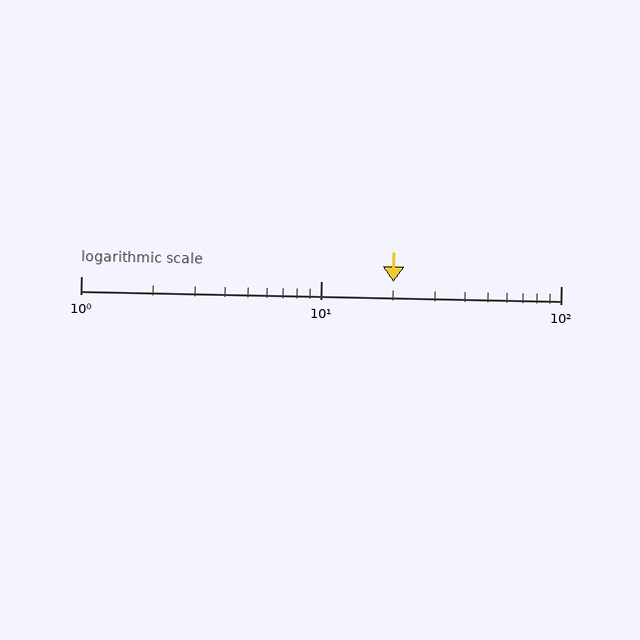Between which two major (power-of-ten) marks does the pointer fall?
The pointer is between 10 and 100.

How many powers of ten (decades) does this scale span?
The scale spans 2 decades, from 1 to 100.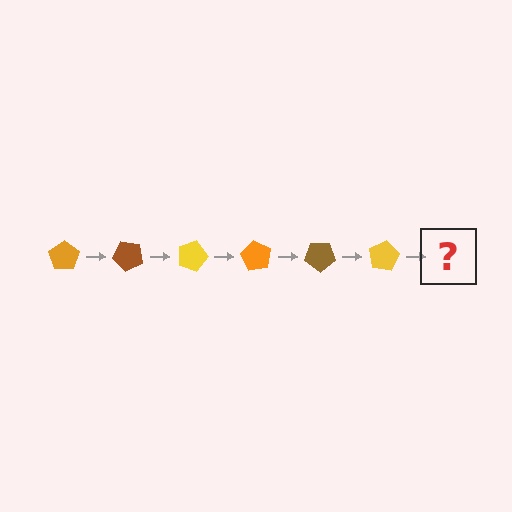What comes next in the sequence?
The next element should be an orange pentagon, rotated 270 degrees from the start.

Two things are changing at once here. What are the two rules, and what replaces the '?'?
The two rules are that it rotates 45 degrees each step and the color cycles through orange, brown, and yellow. The '?' should be an orange pentagon, rotated 270 degrees from the start.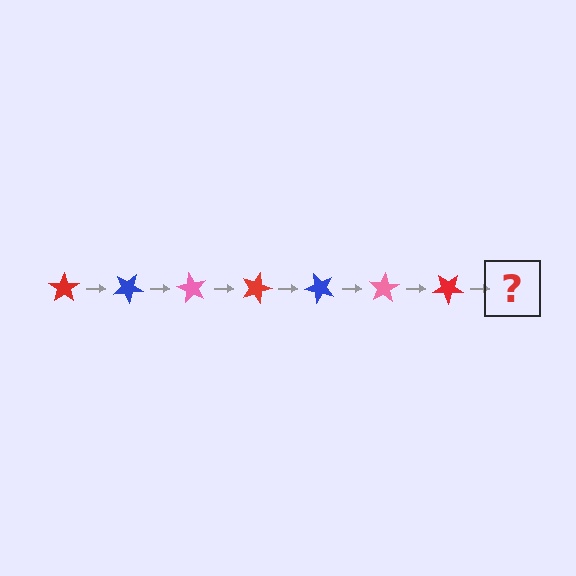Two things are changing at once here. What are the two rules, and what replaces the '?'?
The two rules are that it rotates 30 degrees each step and the color cycles through red, blue, and pink. The '?' should be a blue star, rotated 210 degrees from the start.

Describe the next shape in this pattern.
It should be a blue star, rotated 210 degrees from the start.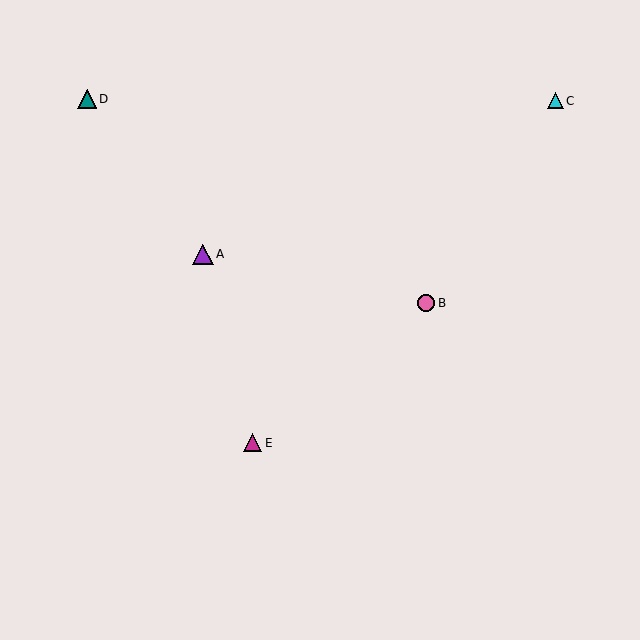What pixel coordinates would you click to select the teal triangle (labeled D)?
Click at (87, 99) to select the teal triangle D.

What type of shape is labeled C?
Shape C is a cyan triangle.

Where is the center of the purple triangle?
The center of the purple triangle is at (203, 254).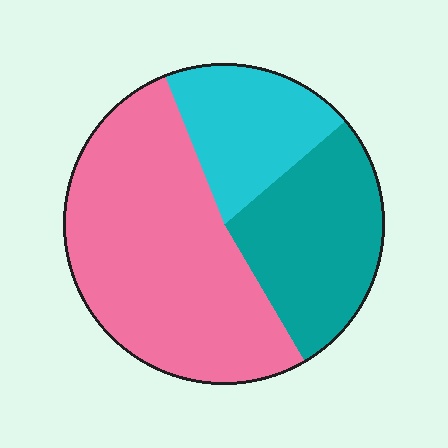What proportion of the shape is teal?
Teal covers around 30% of the shape.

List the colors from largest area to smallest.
From largest to smallest: pink, teal, cyan.